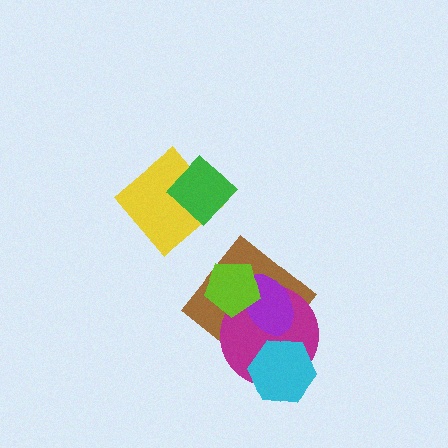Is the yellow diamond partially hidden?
Yes, it is partially covered by another shape.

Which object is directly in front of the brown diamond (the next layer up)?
The magenta circle is directly in front of the brown diamond.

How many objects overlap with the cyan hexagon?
1 object overlaps with the cyan hexagon.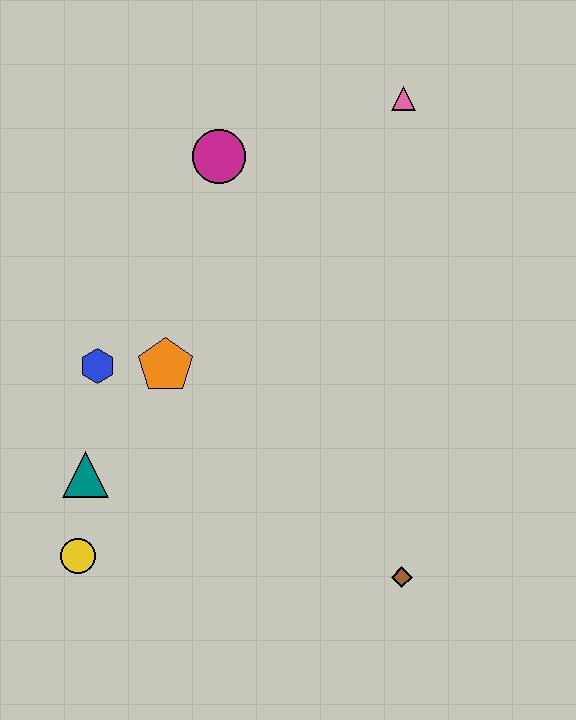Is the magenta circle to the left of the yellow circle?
No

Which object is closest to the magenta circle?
The pink triangle is closest to the magenta circle.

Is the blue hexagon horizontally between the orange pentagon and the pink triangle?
No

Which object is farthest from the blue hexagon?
The pink triangle is farthest from the blue hexagon.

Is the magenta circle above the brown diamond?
Yes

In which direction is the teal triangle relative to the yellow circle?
The teal triangle is above the yellow circle.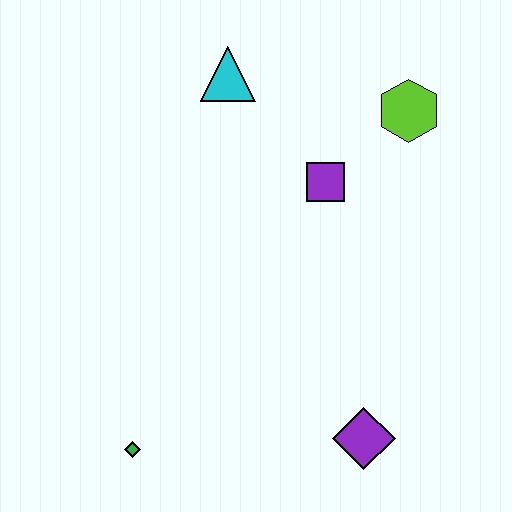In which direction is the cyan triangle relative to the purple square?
The cyan triangle is above the purple square.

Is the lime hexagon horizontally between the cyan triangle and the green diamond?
No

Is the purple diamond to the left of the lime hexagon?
Yes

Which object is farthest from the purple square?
The green diamond is farthest from the purple square.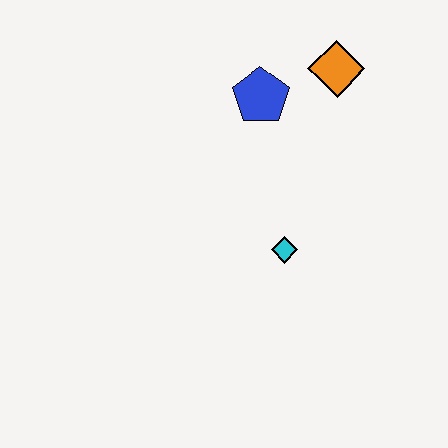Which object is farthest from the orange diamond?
The cyan diamond is farthest from the orange diamond.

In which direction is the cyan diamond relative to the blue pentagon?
The cyan diamond is below the blue pentagon.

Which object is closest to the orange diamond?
The blue pentagon is closest to the orange diamond.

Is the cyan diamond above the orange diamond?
No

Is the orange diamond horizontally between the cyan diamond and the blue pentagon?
No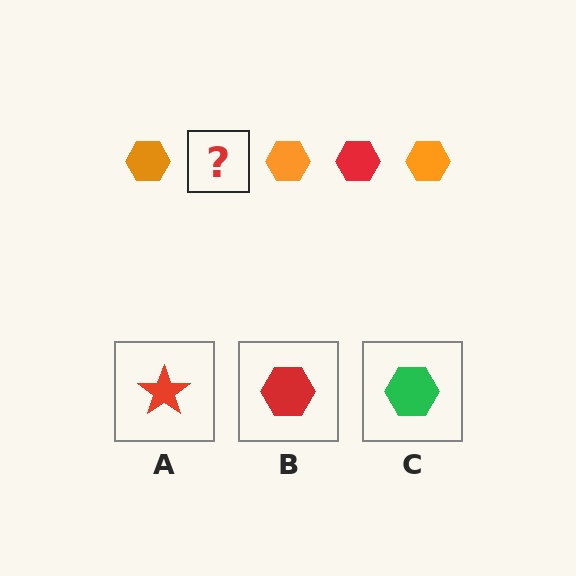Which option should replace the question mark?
Option B.